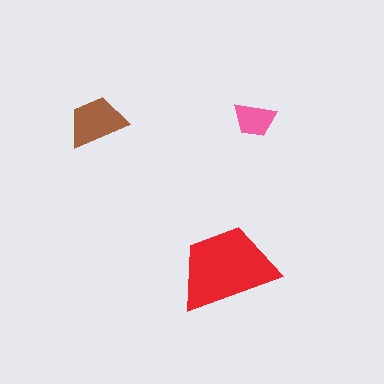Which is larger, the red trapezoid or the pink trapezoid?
The red one.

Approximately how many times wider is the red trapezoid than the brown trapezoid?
About 1.5 times wider.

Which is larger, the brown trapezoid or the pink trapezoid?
The brown one.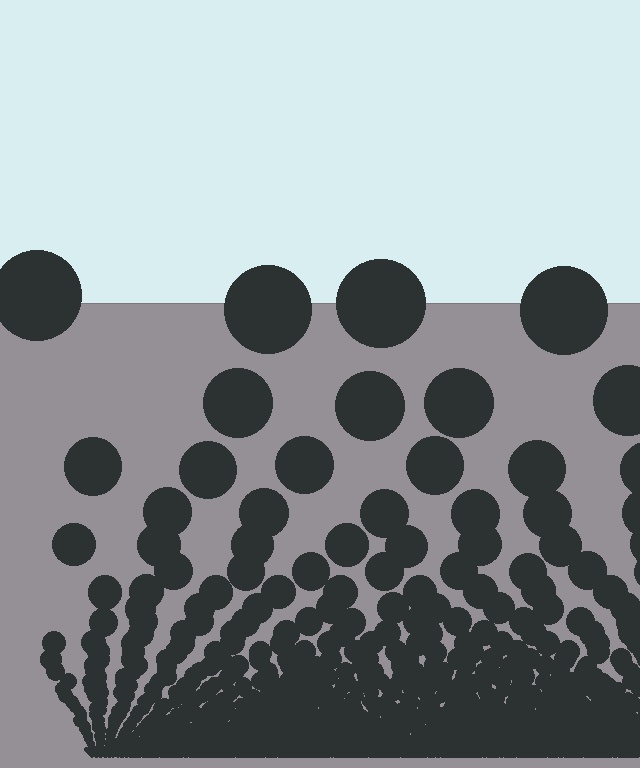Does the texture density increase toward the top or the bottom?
Density increases toward the bottom.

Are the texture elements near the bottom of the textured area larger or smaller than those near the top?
Smaller. The gradient is inverted — elements near the bottom are smaller and denser.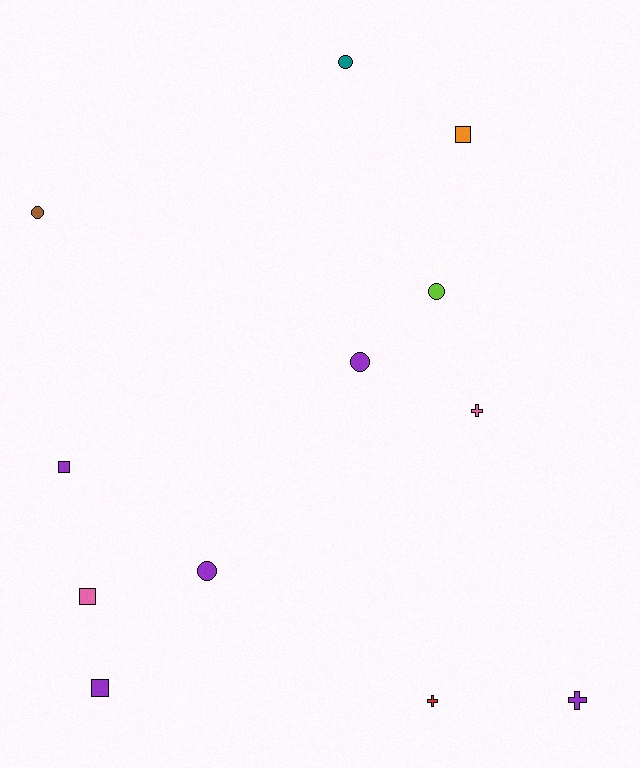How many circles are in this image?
There are 5 circles.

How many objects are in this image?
There are 12 objects.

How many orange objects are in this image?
There is 1 orange object.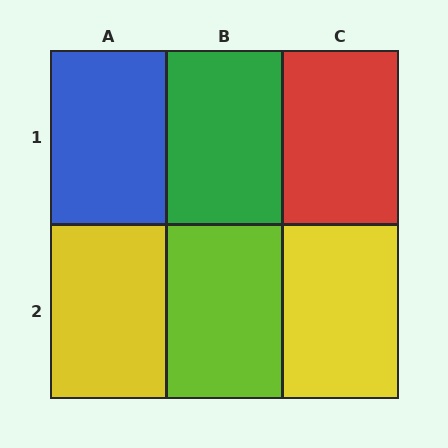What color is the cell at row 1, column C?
Red.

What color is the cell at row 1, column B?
Green.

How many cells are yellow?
2 cells are yellow.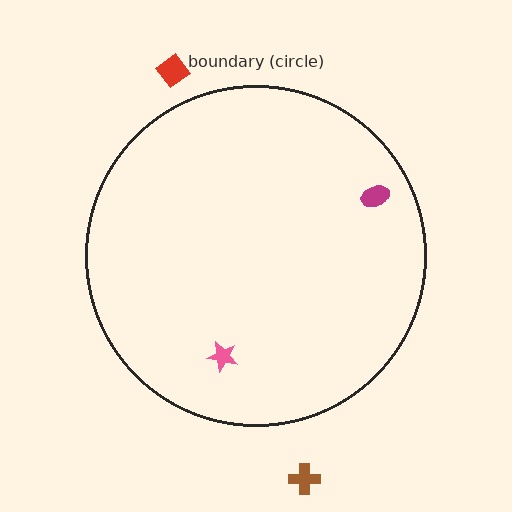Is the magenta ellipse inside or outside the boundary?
Inside.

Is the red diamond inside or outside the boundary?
Outside.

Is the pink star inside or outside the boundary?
Inside.